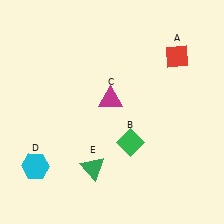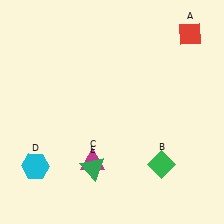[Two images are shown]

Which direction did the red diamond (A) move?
The red diamond (A) moved up.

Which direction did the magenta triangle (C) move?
The magenta triangle (C) moved down.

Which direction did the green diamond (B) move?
The green diamond (B) moved right.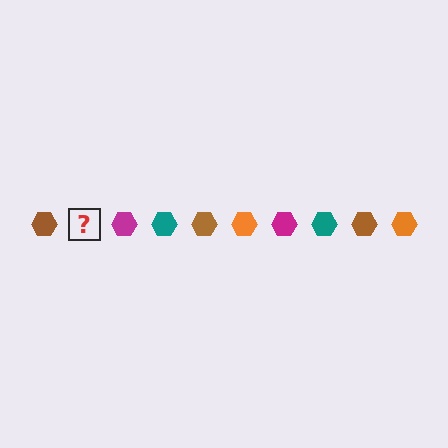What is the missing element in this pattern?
The missing element is an orange hexagon.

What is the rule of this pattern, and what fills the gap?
The rule is that the pattern cycles through brown, orange, magenta, teal hexagons. The gap should be filled with an orange hexagon.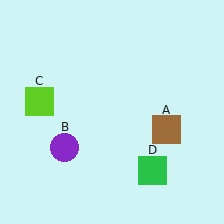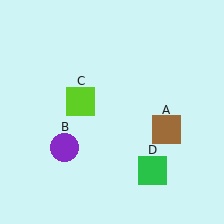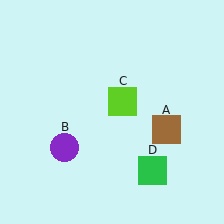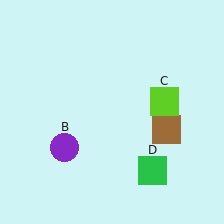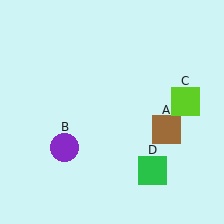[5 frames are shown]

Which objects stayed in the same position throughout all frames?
Brown square (object A) and purple circle (object B) and green square (object D) remained stationary.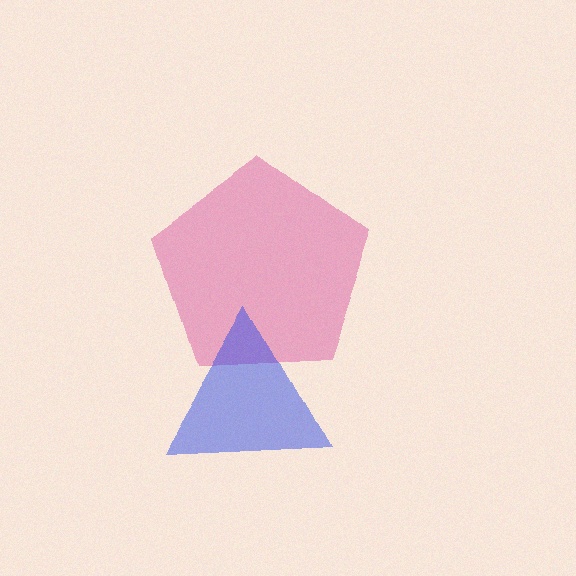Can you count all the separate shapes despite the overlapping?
Yes, there are 2 separate shapes.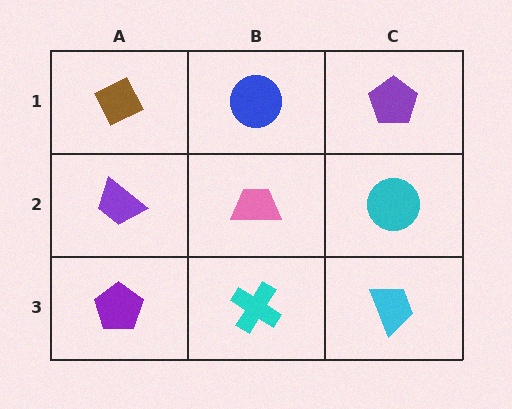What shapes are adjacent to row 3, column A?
A purple trapezoid (row 2, column A), a cyan cross (row 3, column B).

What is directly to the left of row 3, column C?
A cyan cross.